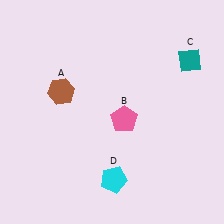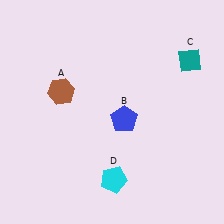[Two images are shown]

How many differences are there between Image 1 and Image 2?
There is 1 difference between the two images.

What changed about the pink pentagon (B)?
In Image 1, B is pink. In Image 2, it changed to blue.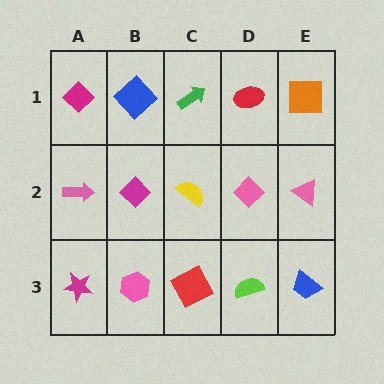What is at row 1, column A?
A magenta diamond.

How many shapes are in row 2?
5 shapes.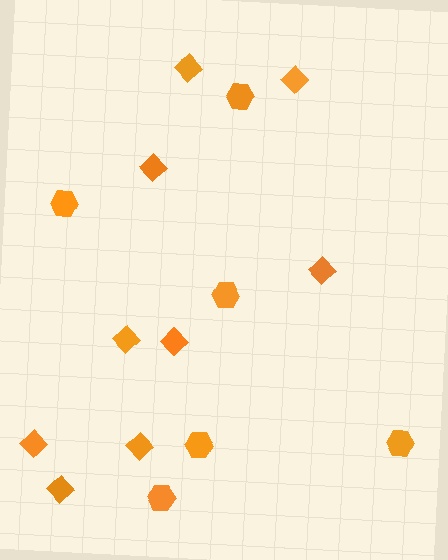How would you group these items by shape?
There are 2 groups: one group of hexagons (6) and one group of diamonds (9).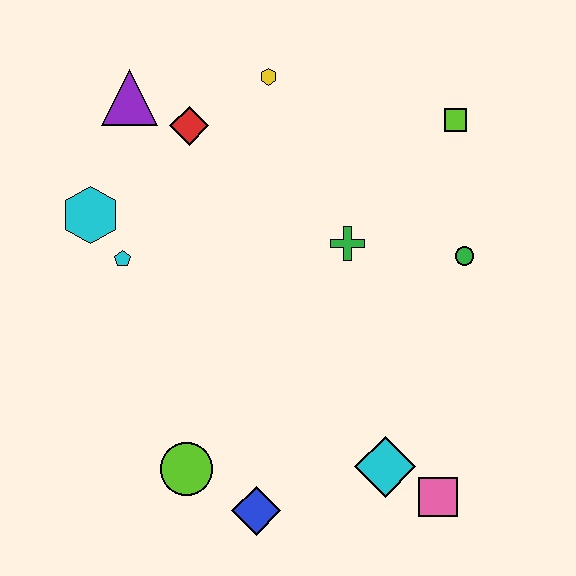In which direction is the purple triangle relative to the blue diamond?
The purple triangle is above the blue diamond.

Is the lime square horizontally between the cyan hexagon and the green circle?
Yes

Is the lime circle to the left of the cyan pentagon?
No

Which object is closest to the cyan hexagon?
The cyan pentagon is closest to the cyan hexagon.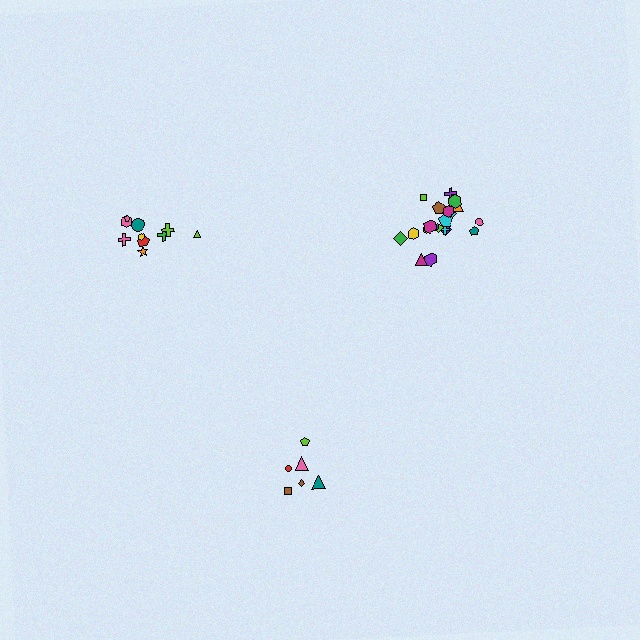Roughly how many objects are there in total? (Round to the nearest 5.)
Roughly 40 objects in total.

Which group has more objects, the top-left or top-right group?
The top-right group.